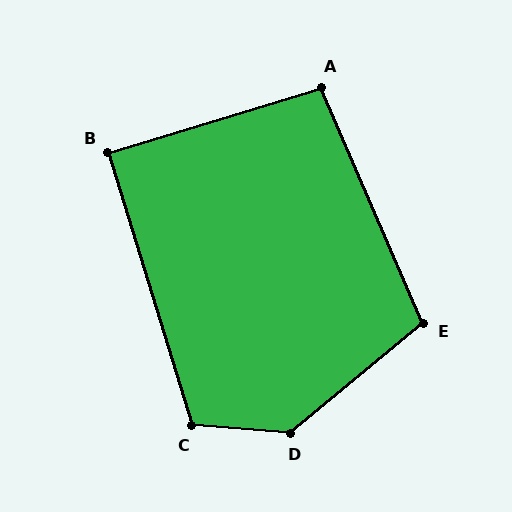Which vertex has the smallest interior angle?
B, at approximately 90 degrees.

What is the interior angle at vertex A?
Approximately 97 degrees (obtuse).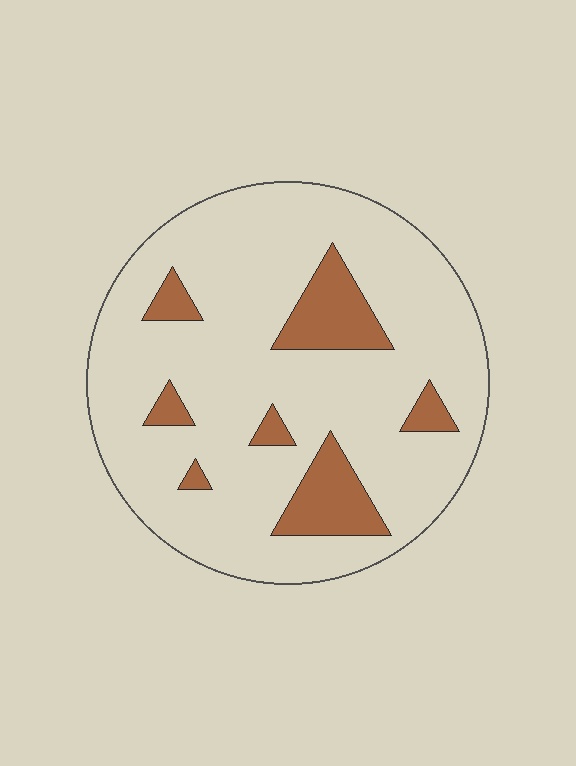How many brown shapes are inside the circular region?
7.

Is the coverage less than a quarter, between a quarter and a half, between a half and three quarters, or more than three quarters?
Less than a quarter.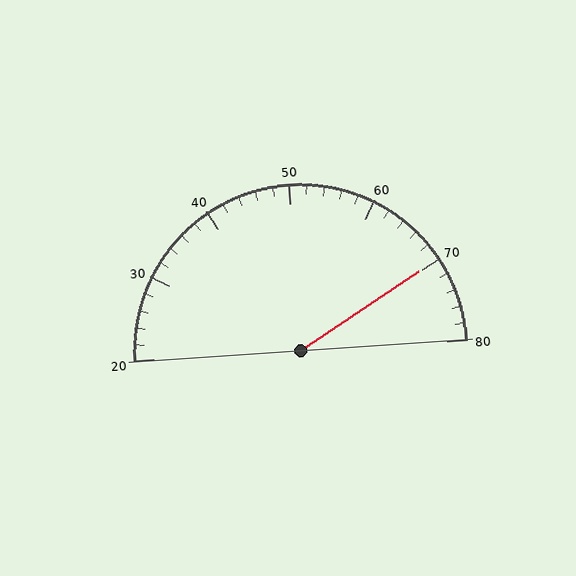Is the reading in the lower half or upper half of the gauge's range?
The reading is in the upper half of the range (20 to 80).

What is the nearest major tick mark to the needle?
The nearest major tick mark is 70.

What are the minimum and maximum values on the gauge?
The gauge ranges from 20 to 80.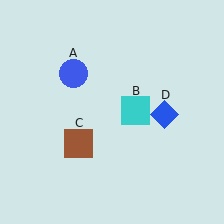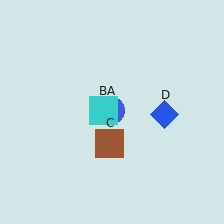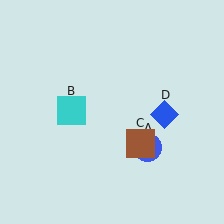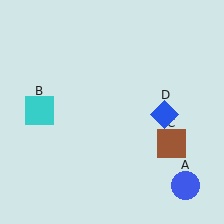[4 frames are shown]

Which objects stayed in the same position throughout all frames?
Blue diamond (object D) remained stationary.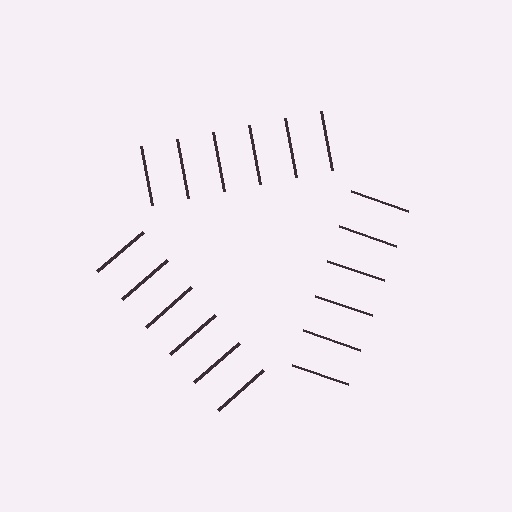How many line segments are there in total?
18 — 6 along each of the 3 edges.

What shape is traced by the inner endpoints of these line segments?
An illusory triangle — the line segments terminate on its edges but no continuous stroke is drawn.